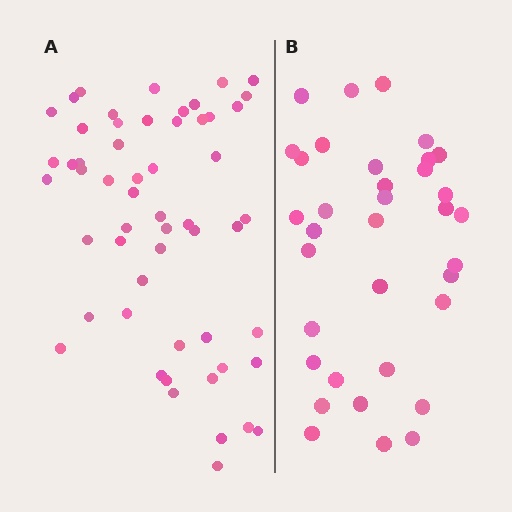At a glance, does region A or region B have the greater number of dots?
Region A (the left region) has more dots.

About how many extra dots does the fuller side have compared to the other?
Region A has approximately 20 more dots than region B.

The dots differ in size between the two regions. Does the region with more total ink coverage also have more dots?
No. Region B has more total ink coverage because its dots are larger, but region A actually contains more individual dots. Total area can be misleading — the number of items is what matters here.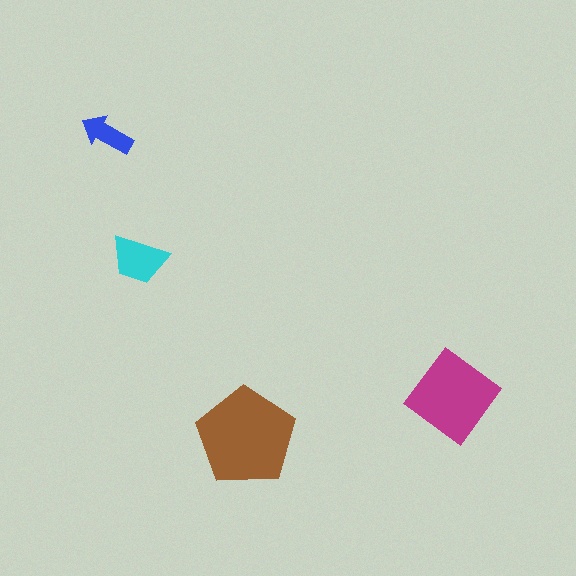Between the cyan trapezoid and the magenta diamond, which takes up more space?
The magenta diamond.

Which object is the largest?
The brown pentagon.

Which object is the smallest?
The blue arrow.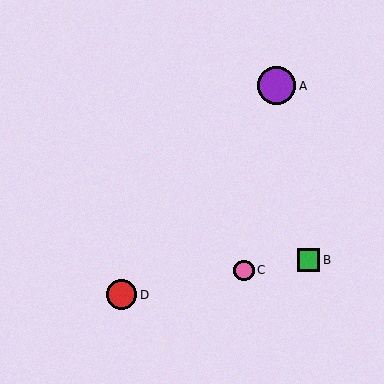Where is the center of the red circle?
The center of the red circle is at (121, 295).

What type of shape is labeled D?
Shape D is a red circle.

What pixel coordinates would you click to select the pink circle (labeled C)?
Click at (244, 270) to select the pink circle C.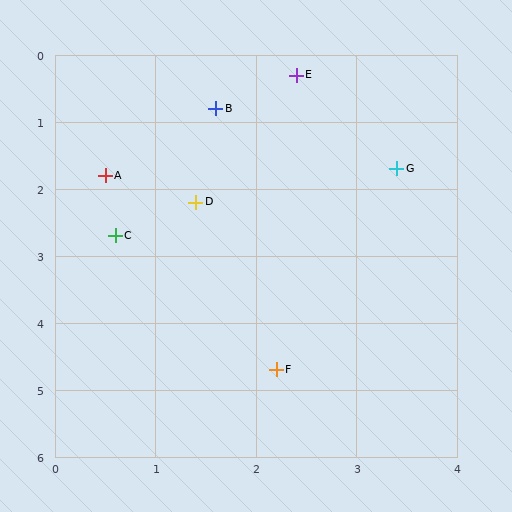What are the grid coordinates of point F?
Point F is at approximately (2.2, 4.7).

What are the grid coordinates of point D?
Point D is at approximately (1.4, 2.2).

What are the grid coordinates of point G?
Point G is at approximately (3.4, 1.7).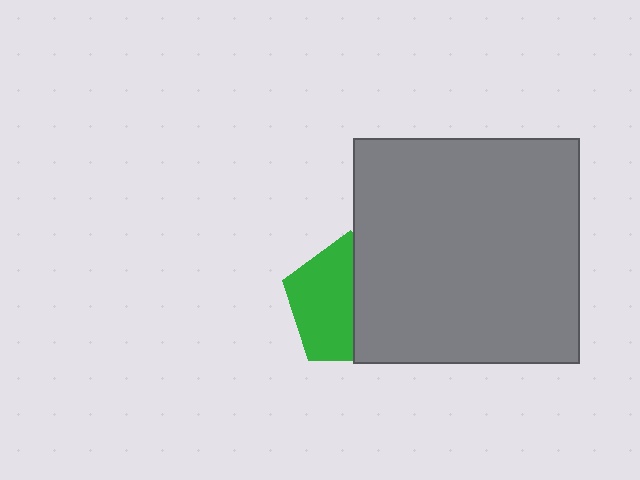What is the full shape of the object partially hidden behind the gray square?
The partially hidden object is a green pentagon.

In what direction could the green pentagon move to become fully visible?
The green pentagon could move left. That would shift it out from behind the gray square entirely.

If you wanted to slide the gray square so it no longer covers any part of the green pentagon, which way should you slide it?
Slide it right — that is the most direct way to separate the two shapes.